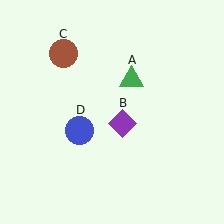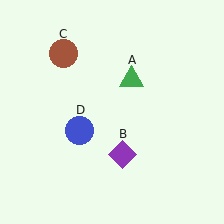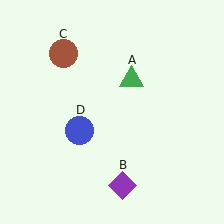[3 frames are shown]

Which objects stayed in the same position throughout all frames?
Green triangle (object A) and brown circle (object C) and blue circle (object D) remained stationary.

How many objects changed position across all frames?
1 object changed position: purple diamond (object B).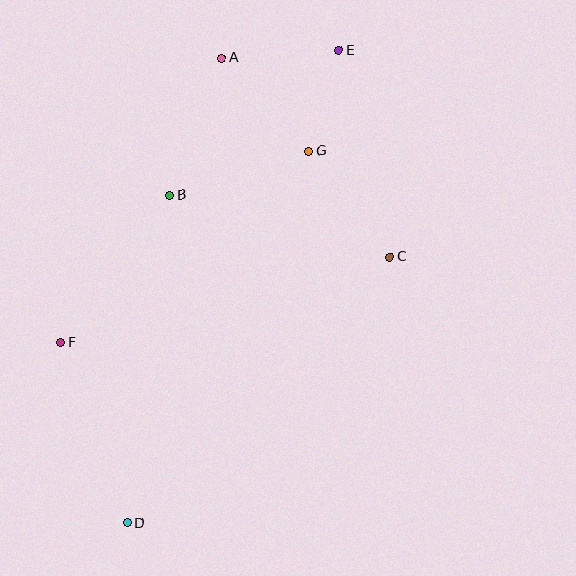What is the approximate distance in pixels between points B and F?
The distance between B and F is approximately 183 pixels.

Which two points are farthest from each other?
Points D and E are farthest from each other.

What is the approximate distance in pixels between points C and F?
The distance between C and F is approximately 340 pixels.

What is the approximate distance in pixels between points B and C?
The distance between B and C is approximately 228 pixels.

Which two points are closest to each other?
Points E and G are closest to each other.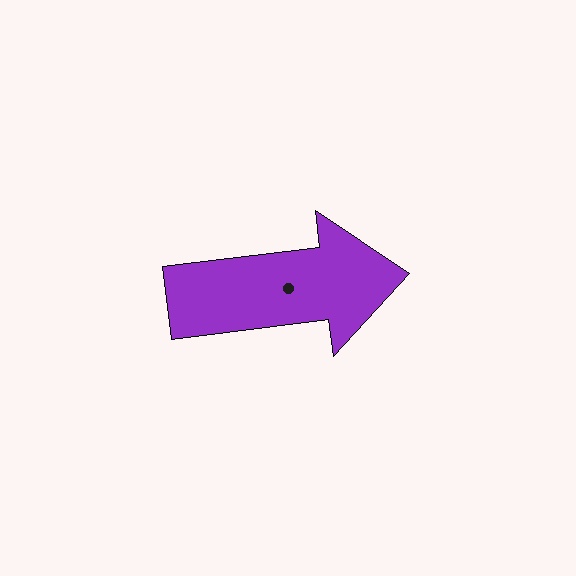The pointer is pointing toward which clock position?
Roughly 3 o'clock.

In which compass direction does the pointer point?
East.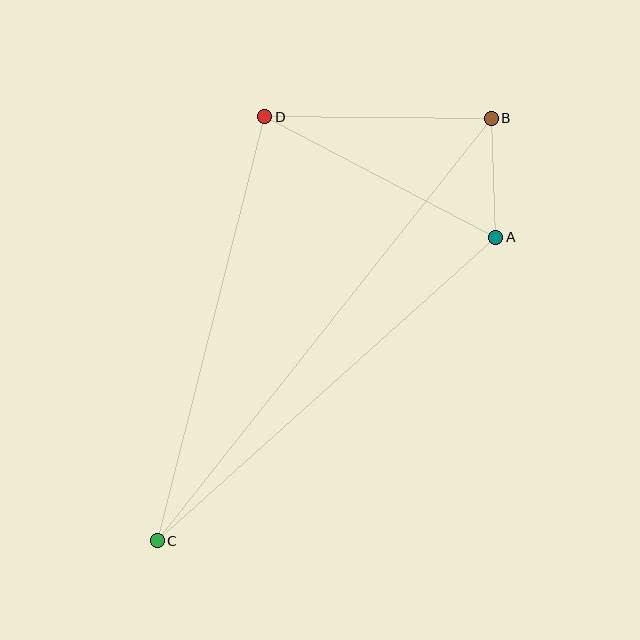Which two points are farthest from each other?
Points B and C are farthest from each other.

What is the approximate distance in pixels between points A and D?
The distance between A and D is approximately 261 pixels.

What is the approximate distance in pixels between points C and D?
The distance between C and D is approximately 437 pixels.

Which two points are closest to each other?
Points A and B are closest to each other.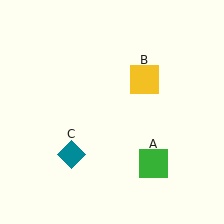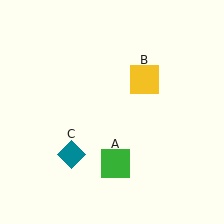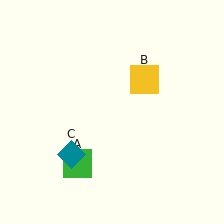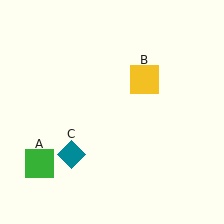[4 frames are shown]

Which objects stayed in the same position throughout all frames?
Yellow square (object B) and teal diamond (object C) remained stationary.